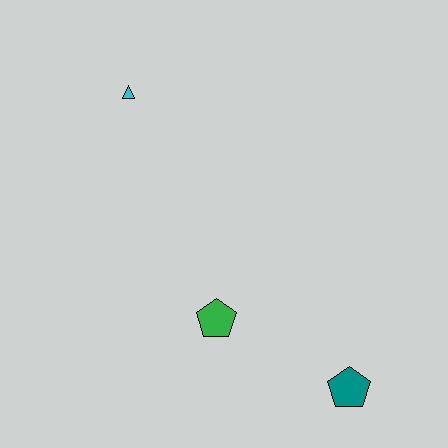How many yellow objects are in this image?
There are no yellow objects.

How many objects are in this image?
There are 3 objects.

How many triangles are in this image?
There is 1 triangle.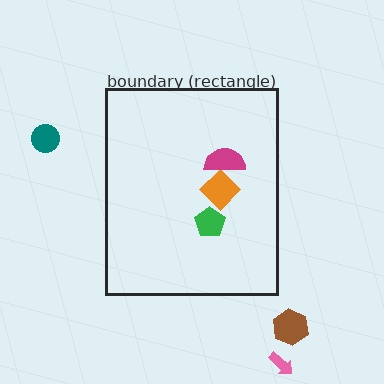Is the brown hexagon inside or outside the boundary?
Outside.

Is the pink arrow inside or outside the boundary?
Outside.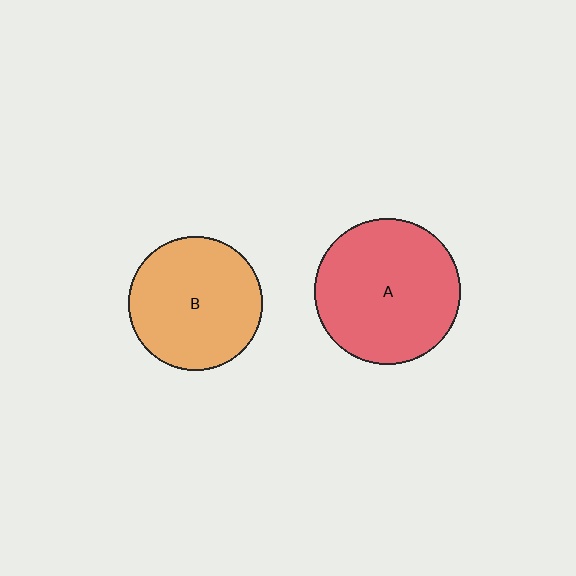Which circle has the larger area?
Circle A (red).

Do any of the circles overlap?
No, none of the circles overlap.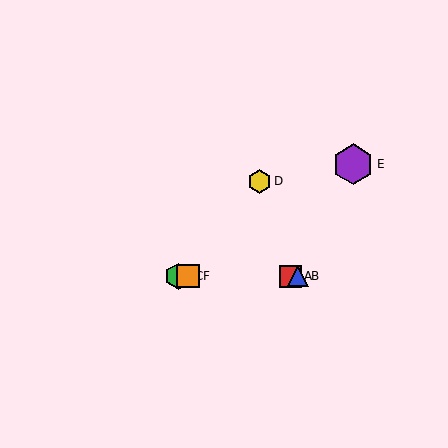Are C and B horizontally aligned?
Yes, both are at y≈276.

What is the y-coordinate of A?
Object A is at y≈276.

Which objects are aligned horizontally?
Objects A, B, C, F are aligned horizontally.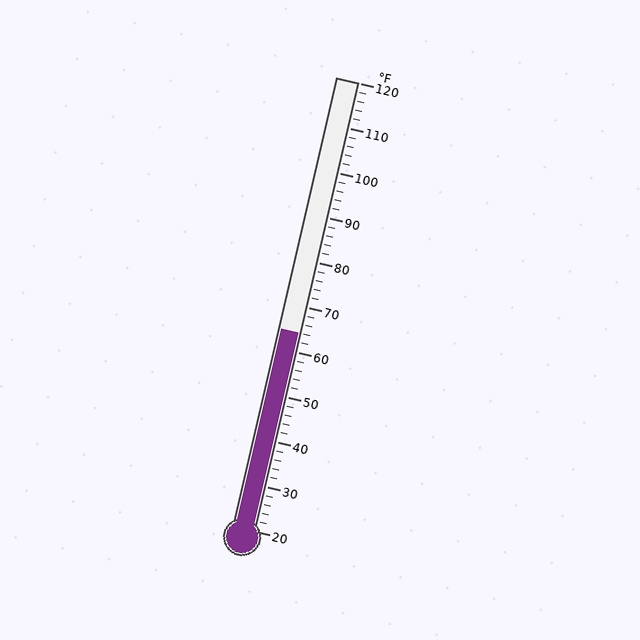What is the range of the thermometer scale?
The thermometer scale ranges from 20°F to 120°F.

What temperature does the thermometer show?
The thermometer shows approximately 64°F.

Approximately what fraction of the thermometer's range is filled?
The thermometer is filled to approximately 45% of its range.